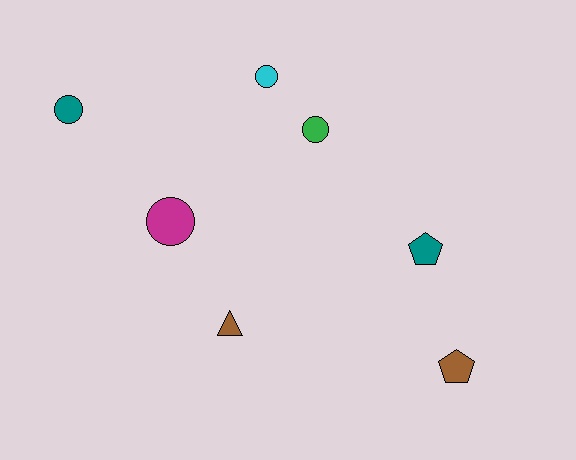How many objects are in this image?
There are 7 objects.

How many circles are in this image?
There are 4 circles.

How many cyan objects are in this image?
There is 1 cyan object.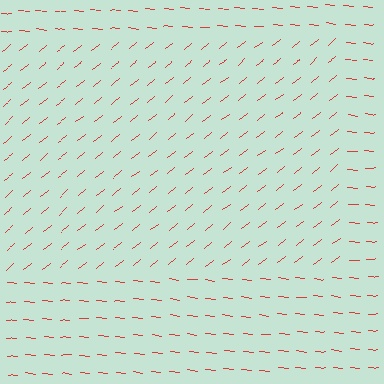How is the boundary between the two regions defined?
The boundary is defined purely by a change in line orientation (approximately 45 degrees difference). All lines are the same color and thickness.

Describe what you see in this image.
The image is filled with small red line segments. A rectangle region in the image has lines oriented differently from the surrounding lines, creating a visible texture boundary.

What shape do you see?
I see a rectangle.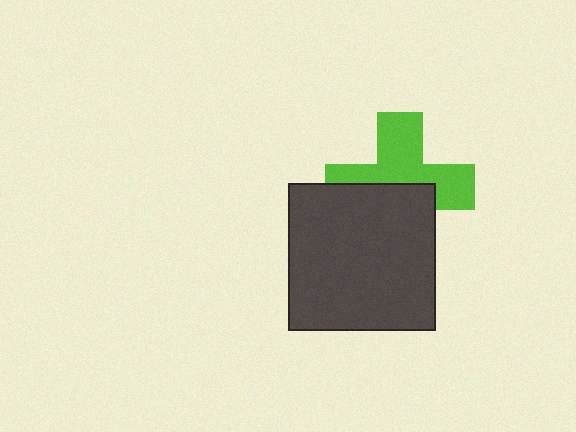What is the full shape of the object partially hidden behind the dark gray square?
The partially hidden object is a lime cross.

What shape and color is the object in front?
The object in front is a dark gray square.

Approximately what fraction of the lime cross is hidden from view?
Roughly 45% of the lime cross is hidden behind the dark gray square.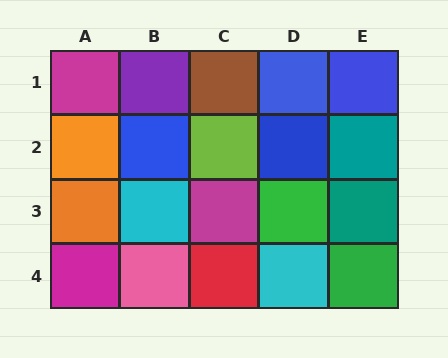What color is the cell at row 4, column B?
Pink.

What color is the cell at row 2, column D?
Blue.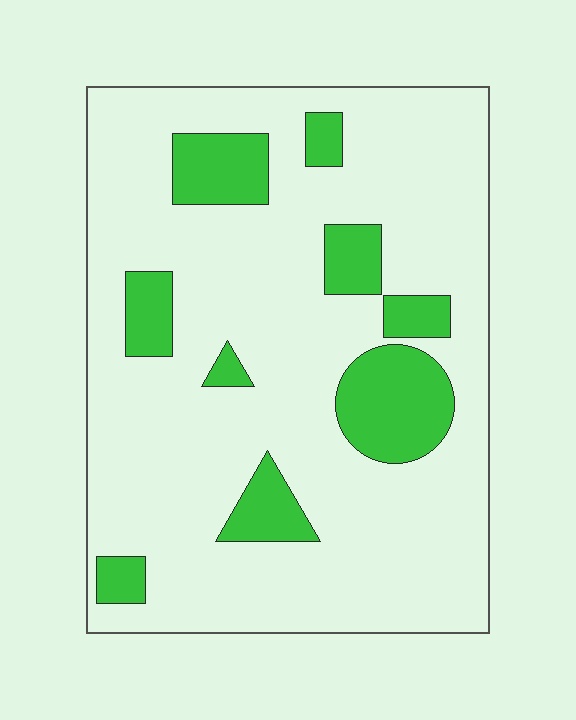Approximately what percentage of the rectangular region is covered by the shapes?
Approximately 20%.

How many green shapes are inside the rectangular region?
9.